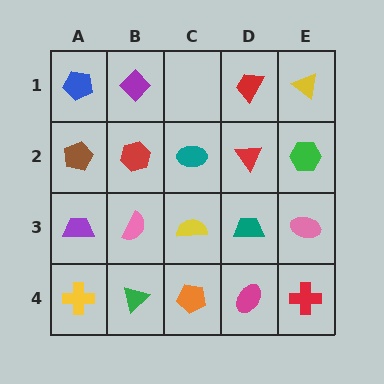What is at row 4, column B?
A green triangle.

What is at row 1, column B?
A purple diamond.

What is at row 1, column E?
A yellow triangle.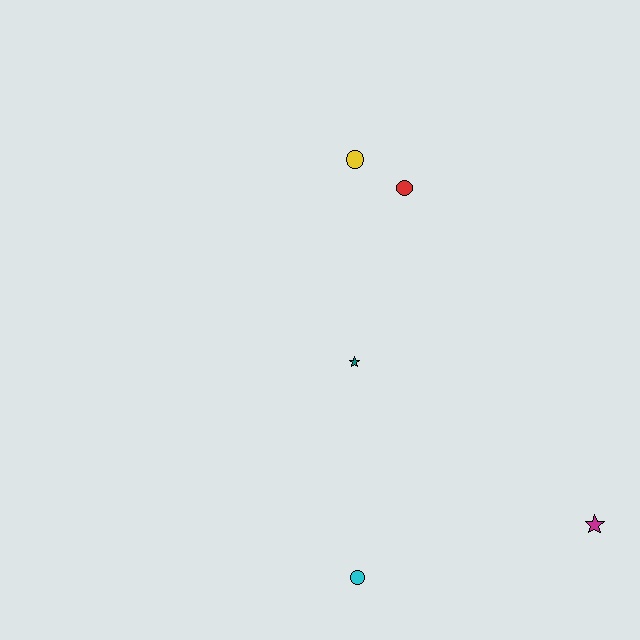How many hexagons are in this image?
There are no hexagons.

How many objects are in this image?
There are 5 objects.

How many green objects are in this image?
There are no green objects.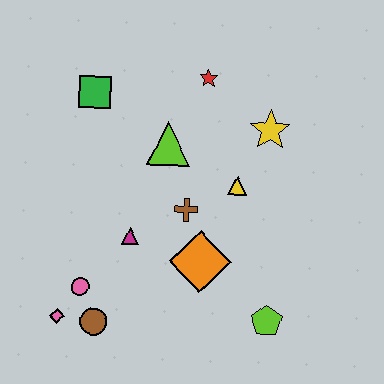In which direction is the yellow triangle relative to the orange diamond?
The yellow triangle is above the orange diamond.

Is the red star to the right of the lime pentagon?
No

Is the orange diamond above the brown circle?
Yes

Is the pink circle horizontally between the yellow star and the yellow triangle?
No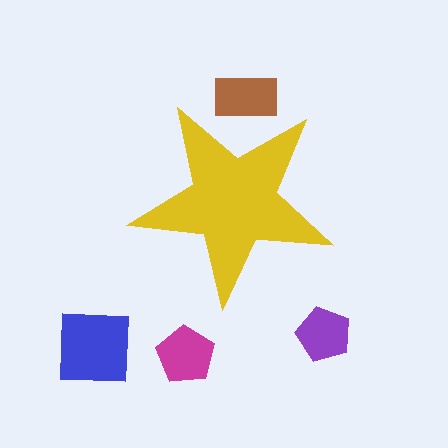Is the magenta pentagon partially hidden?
No, the magenta pentagon is fully visible.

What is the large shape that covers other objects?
A yellow star.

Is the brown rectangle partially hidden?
Yes, the brown rectangle is partially hidden behind the yellow star.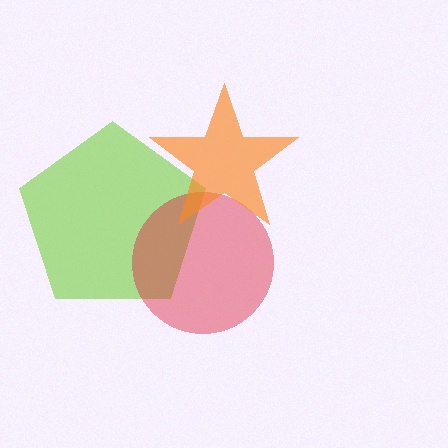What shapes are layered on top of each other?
The layered shapes are: a lime pentagon, a red circle, an orange star.